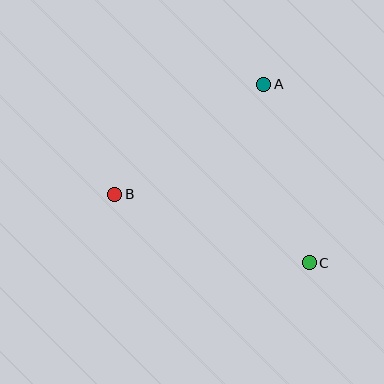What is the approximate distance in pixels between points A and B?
The distance between A and B is approximately 185 pixels.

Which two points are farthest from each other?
Points B and C are farthest from each other.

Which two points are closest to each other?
Points A and C are closest to each other.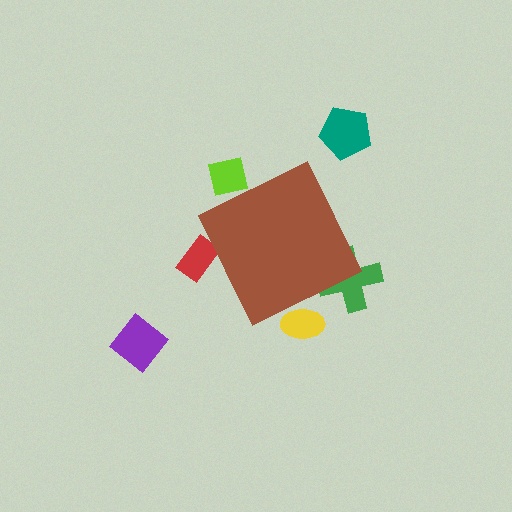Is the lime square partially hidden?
Yes, the lime square is partially hidden behind the brown diamond.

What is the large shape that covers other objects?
A brown diamond.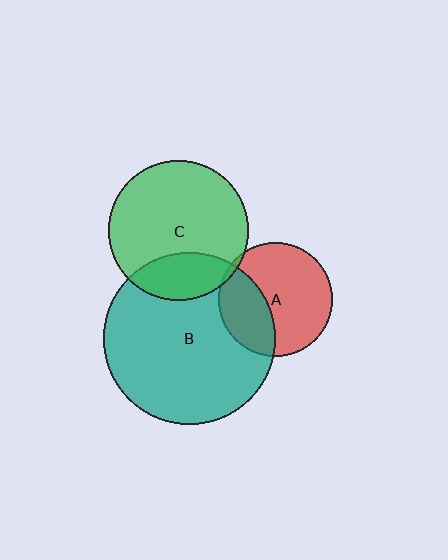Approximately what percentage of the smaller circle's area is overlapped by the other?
Approximately 35%.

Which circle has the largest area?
Circle B (teal).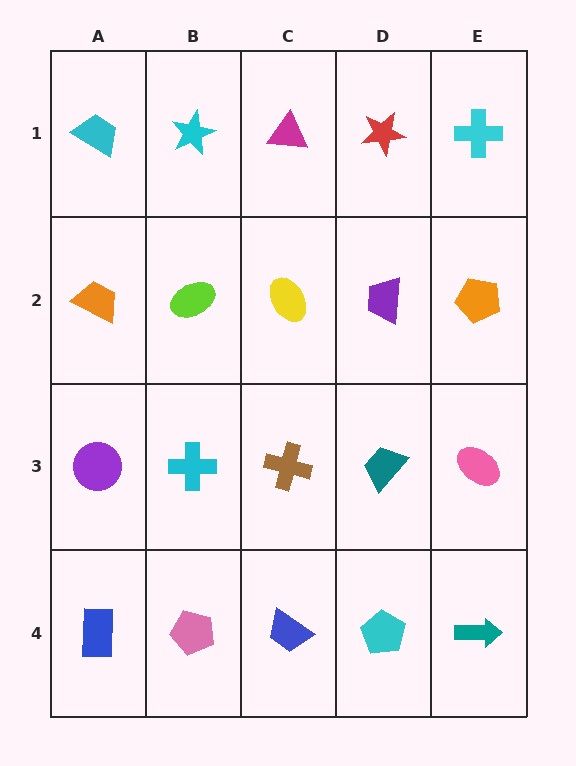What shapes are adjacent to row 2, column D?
A red star (row 1, column D), a teal trapezoid (row 3, column D), a yellow ellipse (row 2, column C), an orange pentagon (row 2, column E).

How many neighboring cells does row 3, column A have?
3.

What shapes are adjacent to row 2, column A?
A cyan trapezoid (row 1, column A), a purple circle (row 3, column A), a lime ellipse (row 2, column B).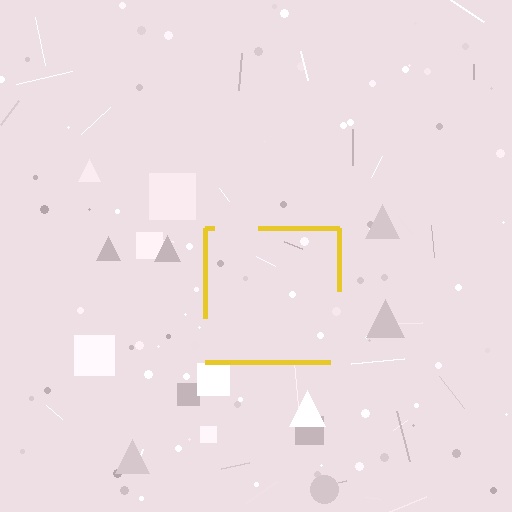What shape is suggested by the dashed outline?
The dashed outline suggests a square.